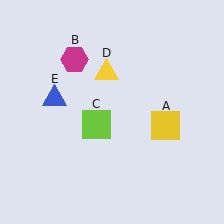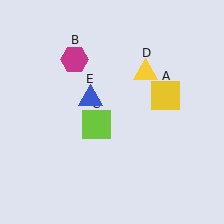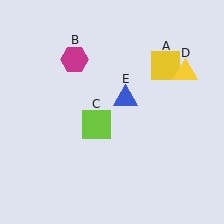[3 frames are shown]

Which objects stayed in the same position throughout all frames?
Magenta hexagon (object B) and lime square (object C) remained stationary.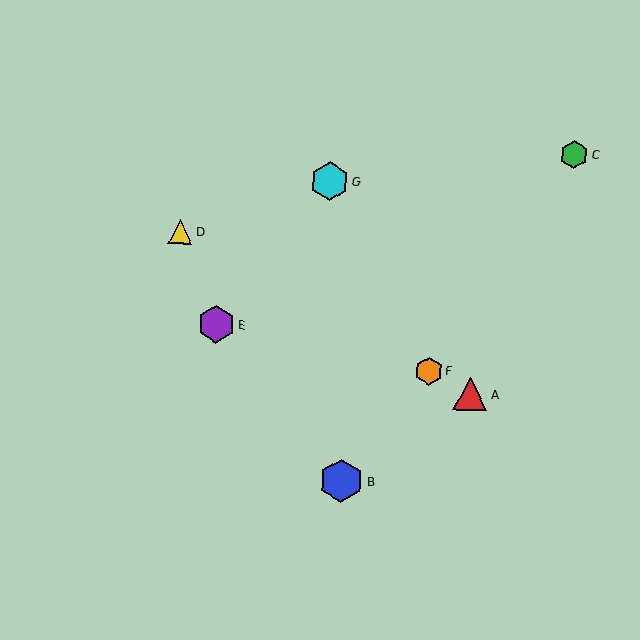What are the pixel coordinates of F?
Object F is at (429, 371).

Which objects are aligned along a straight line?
Objects A, D, F are aligned along a straight line.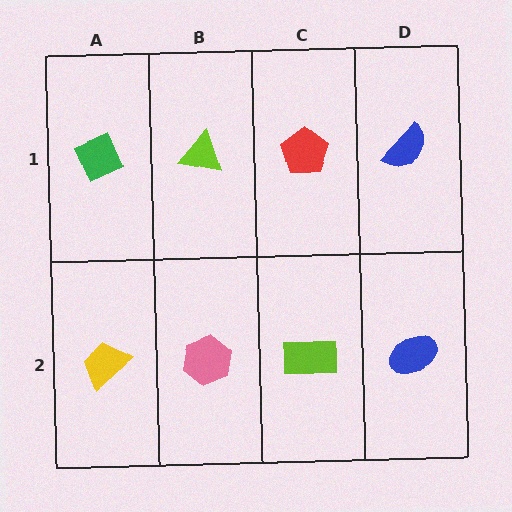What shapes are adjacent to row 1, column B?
A pink hexagon (row 2, column B), a green diamond (row 1, column A), a red pentagon (row 1, column C).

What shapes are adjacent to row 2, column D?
A blue semicircle (row 1, column D), a lime rectangle (row 2, column C).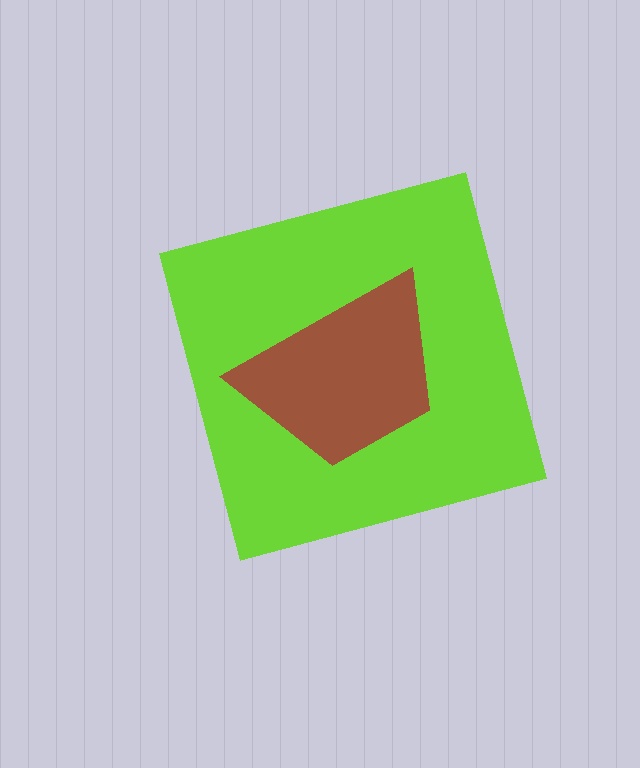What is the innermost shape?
The brown trapezoid.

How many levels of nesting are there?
2.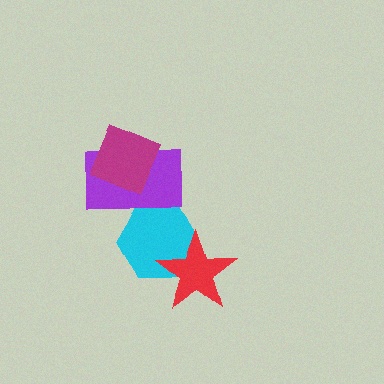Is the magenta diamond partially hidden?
No, no other shape covers it.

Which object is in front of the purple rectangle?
The magenta diamond is in front of the purple rectangle.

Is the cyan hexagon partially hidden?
Yes, it is partially covered by another shape.